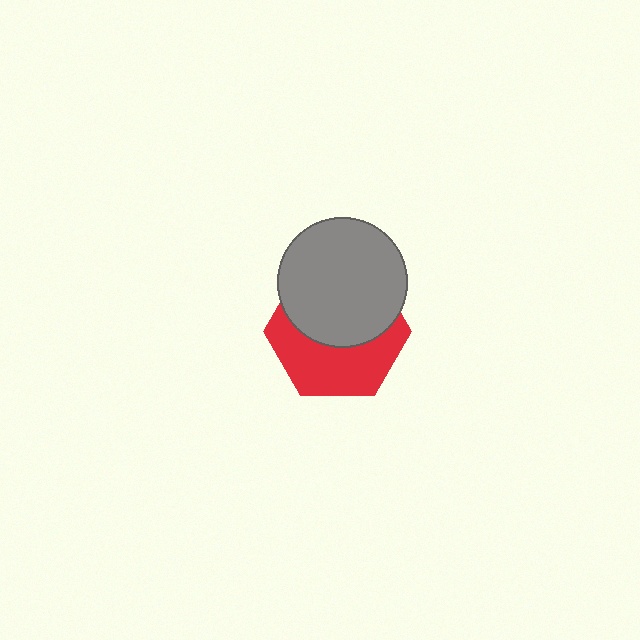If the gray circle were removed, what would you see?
You would see the complete red hexagon.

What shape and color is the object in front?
The object in front is a gray circle.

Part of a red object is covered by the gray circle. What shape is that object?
It is a hexagon.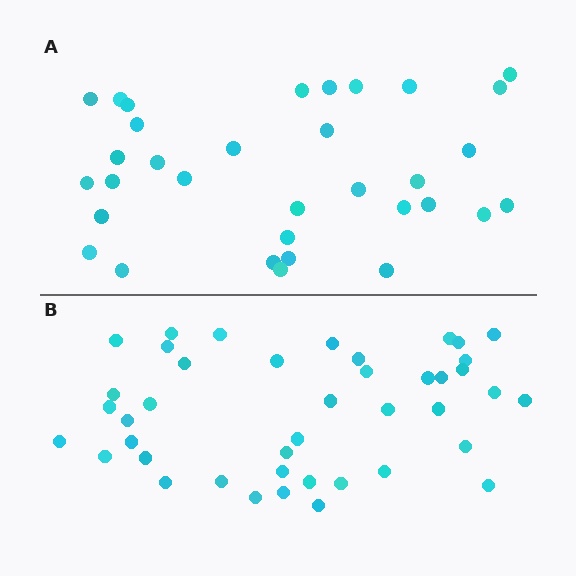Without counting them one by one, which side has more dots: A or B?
Region B (the bottom region) has more dots.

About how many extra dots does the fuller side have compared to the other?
Region B has roughly 8 or so more dots than region A.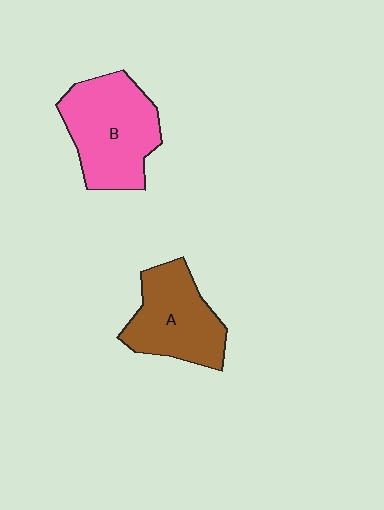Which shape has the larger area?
Shape B (pink).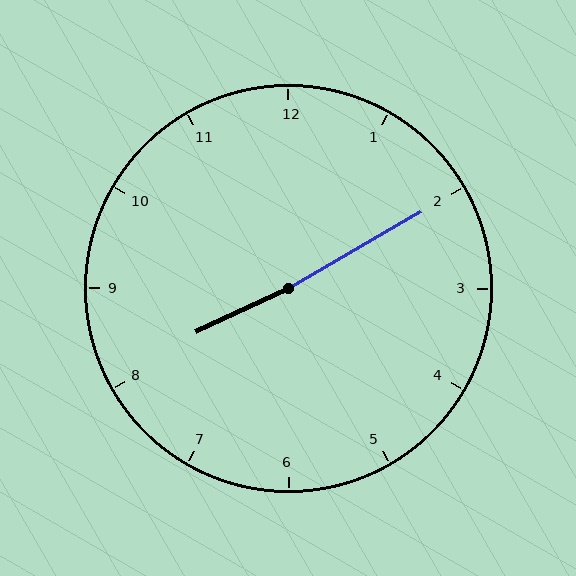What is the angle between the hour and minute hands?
Approximately 175 degrees.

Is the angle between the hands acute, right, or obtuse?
It is obtuse.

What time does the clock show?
8:10.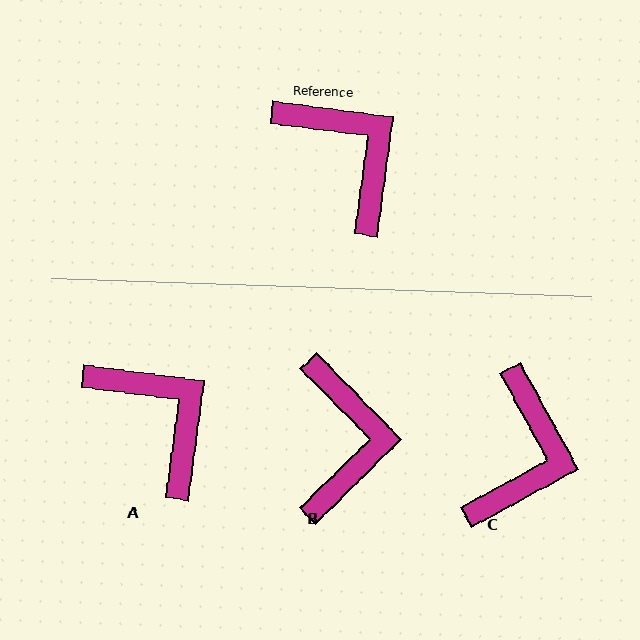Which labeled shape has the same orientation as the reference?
A.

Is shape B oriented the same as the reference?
No, it is off by about 38 degrees.